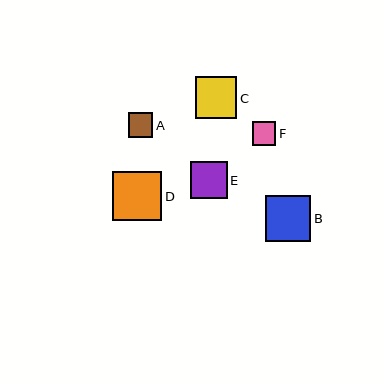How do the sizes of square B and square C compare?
Square B and square C are approximately the same size.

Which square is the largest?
Square D is the largest with a size of approximately 49 pixels.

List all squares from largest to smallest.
From largest to smallest: D, B, C, E, A, F.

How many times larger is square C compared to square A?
Square C is approximately 1.7 times the size of square A.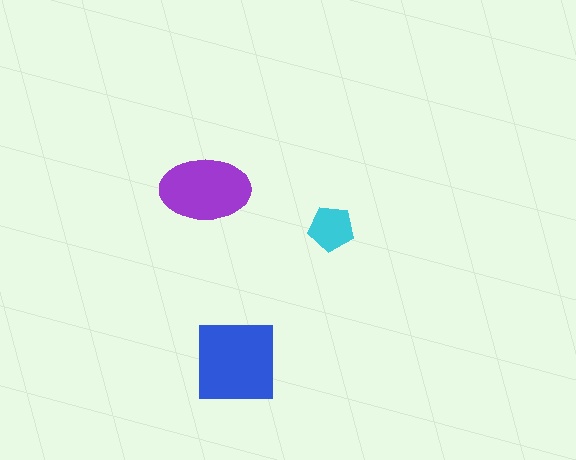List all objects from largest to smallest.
The blue square, the purple ellipse, the cyan pentagon.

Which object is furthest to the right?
The cyan pentagon is rightmost.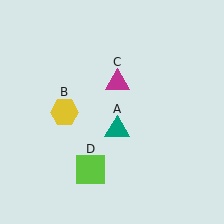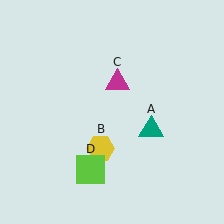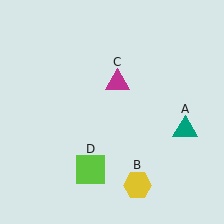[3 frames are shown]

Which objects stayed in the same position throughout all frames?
Magenta triangle (object C) and lime square (object D) remained stationary.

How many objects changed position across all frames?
2 objects changed position: teal triangle (object A), yellow hexagon (object B).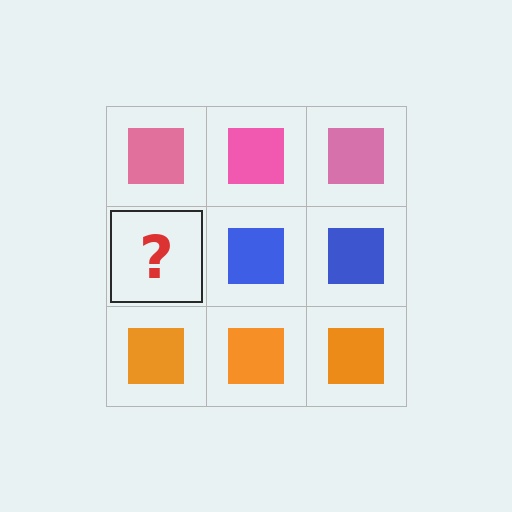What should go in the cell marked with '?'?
The missing cell should contain a blue square.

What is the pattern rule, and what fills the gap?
The rule is that each row has a consistent color. The gap should be filled with a blue square.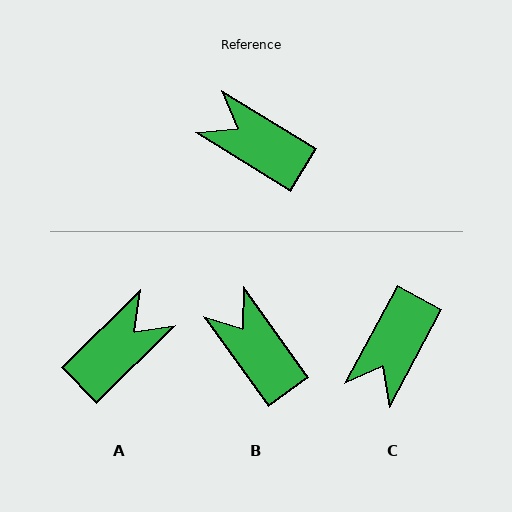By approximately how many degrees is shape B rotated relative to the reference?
Approximately 22 degrees clockwise.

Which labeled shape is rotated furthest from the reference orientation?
A, about 104 degrees away.